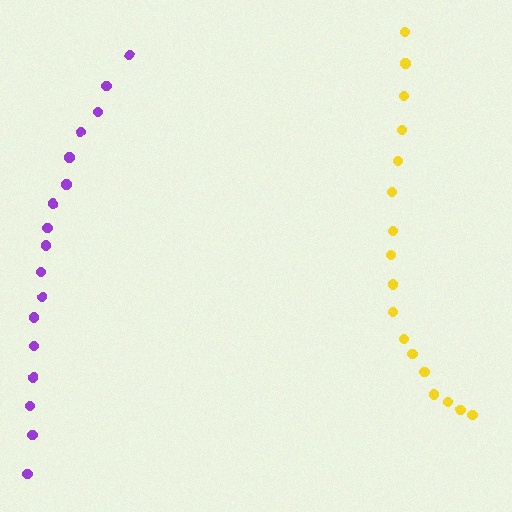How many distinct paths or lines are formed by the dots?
There are 2 distinct paths.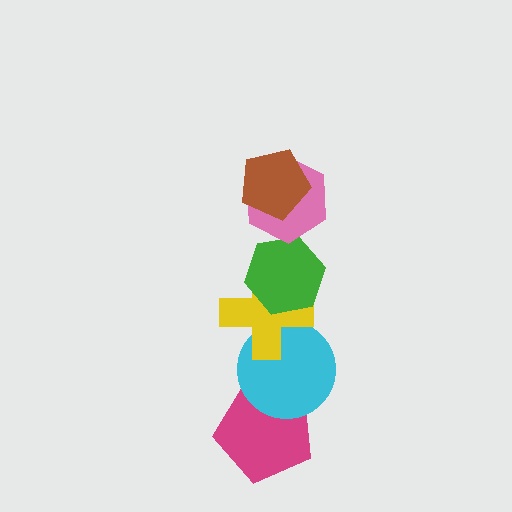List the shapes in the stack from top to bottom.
From top to bottom: the brown pentagon, the pink hexagon, the green hexagon, the yellow cross, the cyan circle, the magenta pentagon.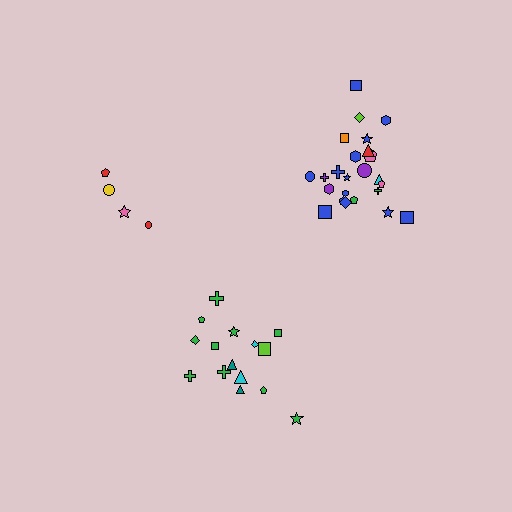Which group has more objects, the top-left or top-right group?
The top-right group.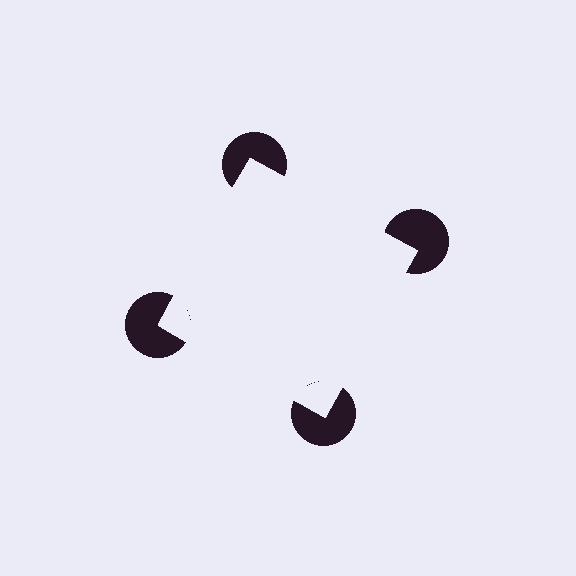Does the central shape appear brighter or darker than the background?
It typically appears slightly brighter than the background, even though no actual brightness change is drawn.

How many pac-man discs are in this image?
There are 4 — one at each vertex of the illusory square.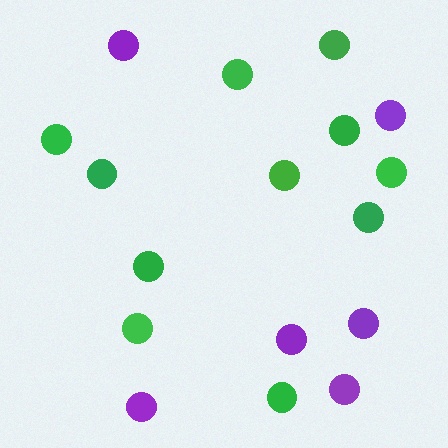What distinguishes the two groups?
There are 2 groups: one group of green circles (11) and one group of purple circles (6).